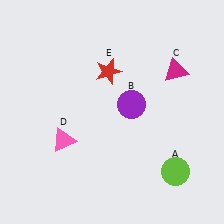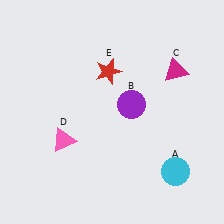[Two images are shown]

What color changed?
The circle (A) changed from lime in Image 1 to cyan in Image 2.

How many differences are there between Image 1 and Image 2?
There is 1 difference between the two images.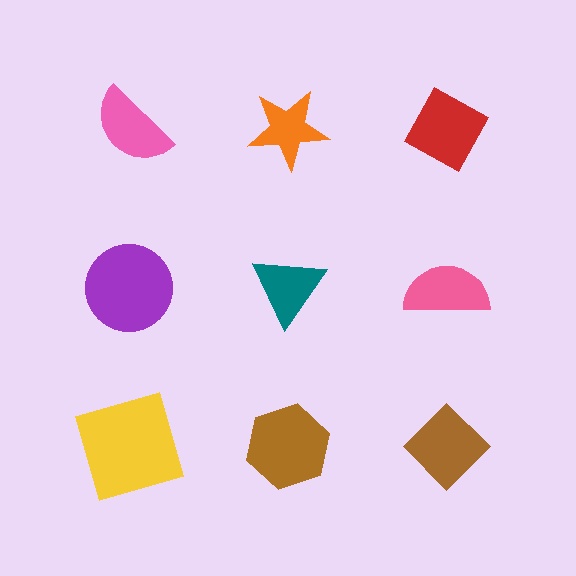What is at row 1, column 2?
An orange star.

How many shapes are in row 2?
3 shapes.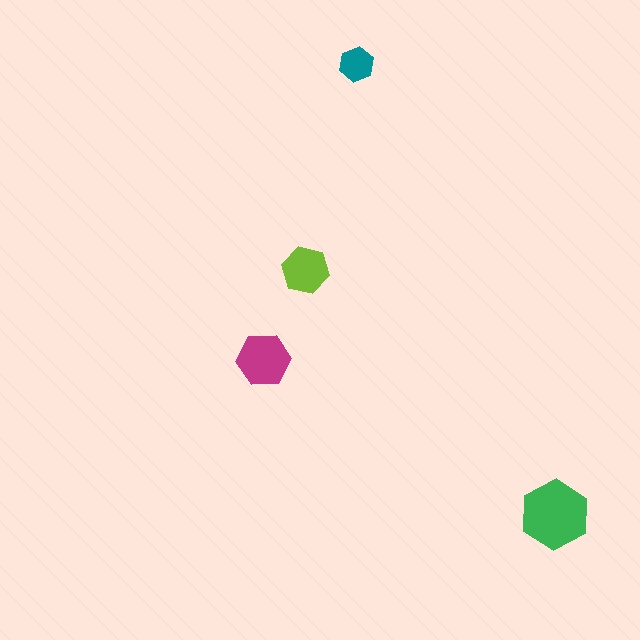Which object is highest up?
The teal hexagon is topmost.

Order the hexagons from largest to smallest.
the green one, the magenta one, the lime one, the teal one.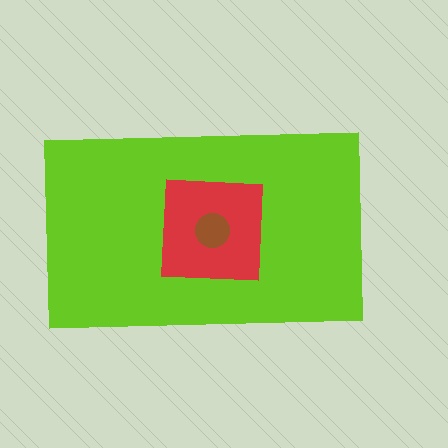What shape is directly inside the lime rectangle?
The red square.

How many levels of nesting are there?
3.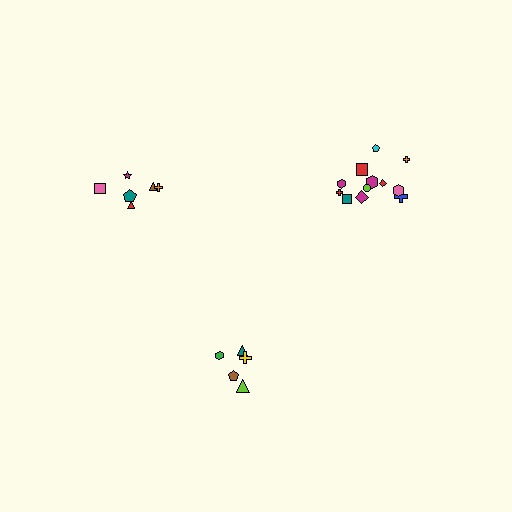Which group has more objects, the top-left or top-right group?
The top-right group.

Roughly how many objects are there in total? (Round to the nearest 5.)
Roughly 25 objects in total.